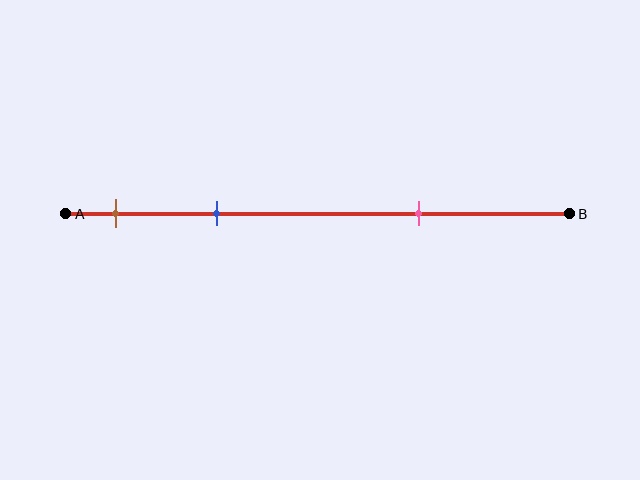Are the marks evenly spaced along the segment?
No, the marks are not evenly spaced.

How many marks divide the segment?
There are 3 marks dividing the segment.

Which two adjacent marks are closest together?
The brown and blue marks are the closest adjacent pair.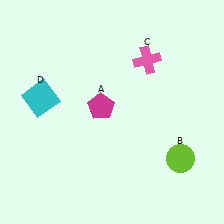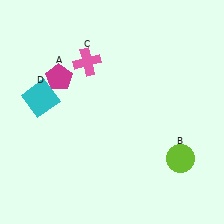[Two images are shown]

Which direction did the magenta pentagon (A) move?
The magenta pentagon (A) moved left.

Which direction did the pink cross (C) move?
The pink cross (C) moved left.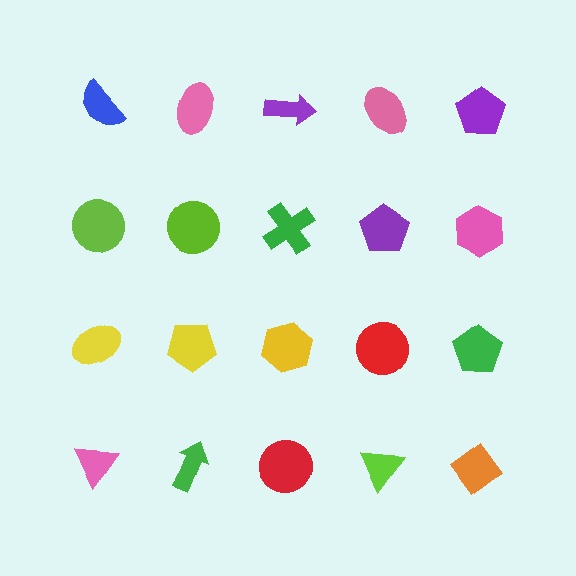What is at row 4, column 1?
A pink triangle.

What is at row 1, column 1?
A blue semicircle.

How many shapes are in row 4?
5 shapes.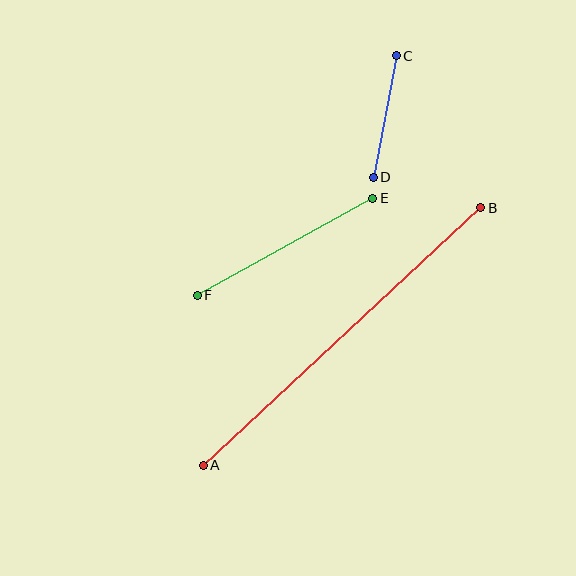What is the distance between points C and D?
The distance is approximately 124 pixels.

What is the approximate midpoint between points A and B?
The midpoint is at approximately (342, 336) pixels.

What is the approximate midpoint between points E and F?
The midpoint is at approximately (285, 247) pixels.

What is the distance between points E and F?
The distance is approximately 200 pixels.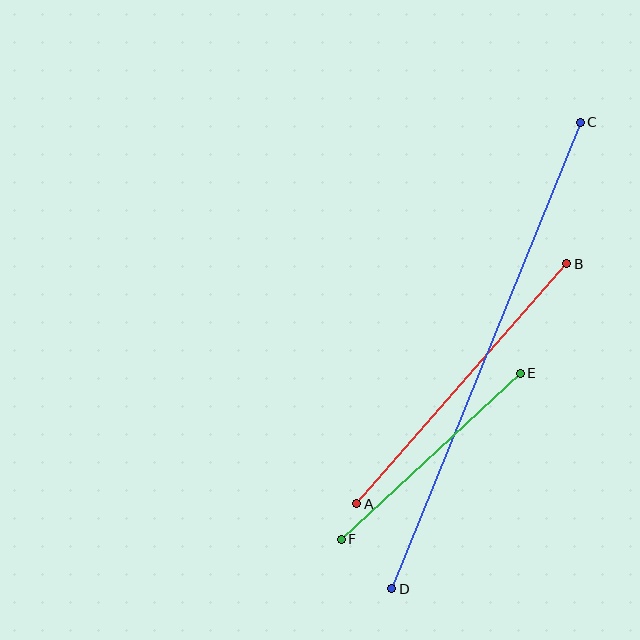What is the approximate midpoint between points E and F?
The midpoint is at approximately (431, 456) pixels.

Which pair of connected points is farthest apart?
Points C and D are farthest apart.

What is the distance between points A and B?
The distance is approximately 319 pixels.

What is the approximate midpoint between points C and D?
The midpoint is at approximately (486, 356) pixels.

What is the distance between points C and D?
The distance is approximately 503 pixels.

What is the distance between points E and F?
The distance is approximately 244 pixels.